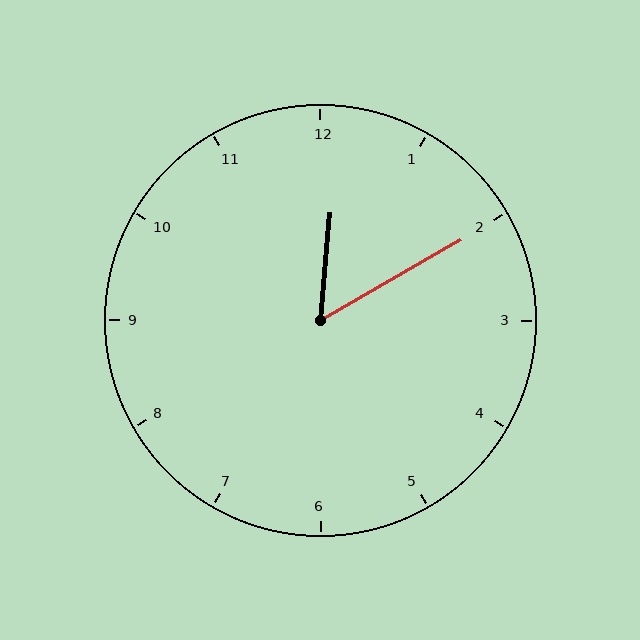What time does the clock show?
12:10.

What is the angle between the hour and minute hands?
Approximately 55 degrees.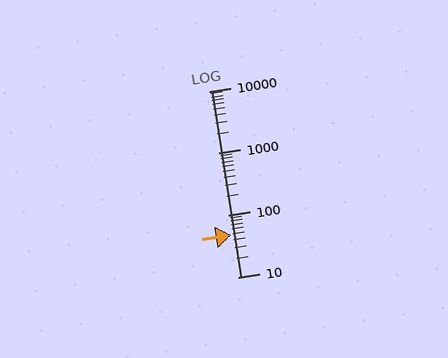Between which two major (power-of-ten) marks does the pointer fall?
The pointer is between 10 and 100.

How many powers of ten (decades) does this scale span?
The scale spans 3 decades, from 10 to 10000.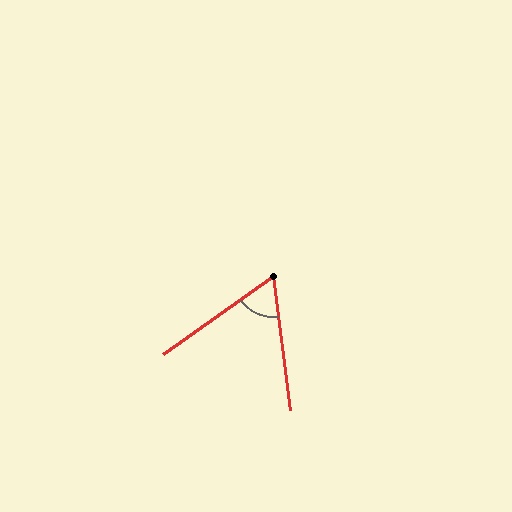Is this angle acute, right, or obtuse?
It is acute.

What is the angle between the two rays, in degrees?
Approximately 62 degrees.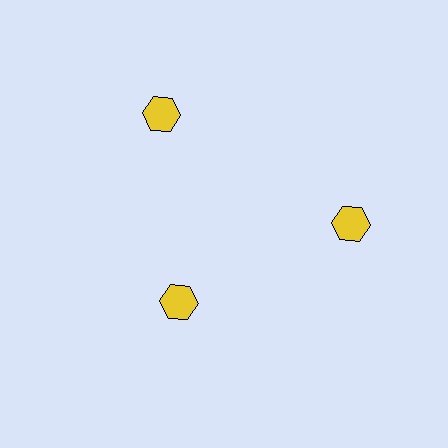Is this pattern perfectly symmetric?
No. The 3 yellow hexagons are arranged in a ring, but one element near the 7 o'clock position is pulled inward toward the center, breaking the 3-fold rotational symmetry.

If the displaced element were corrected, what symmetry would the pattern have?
It would have 3-fold rotational symmetry — the pattern would map onto itself every 120 degrees.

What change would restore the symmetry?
The symmetry would be restored by moving it outward, back onto the ring so that all 3 hexagons sit at equal angles and equal distance from the center.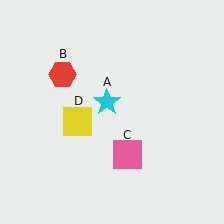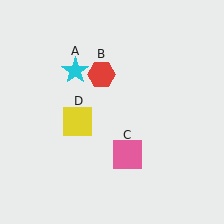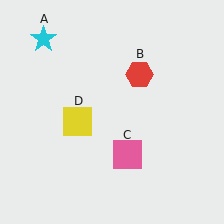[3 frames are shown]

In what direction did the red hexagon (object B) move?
The red hexagon (object B) moved right.